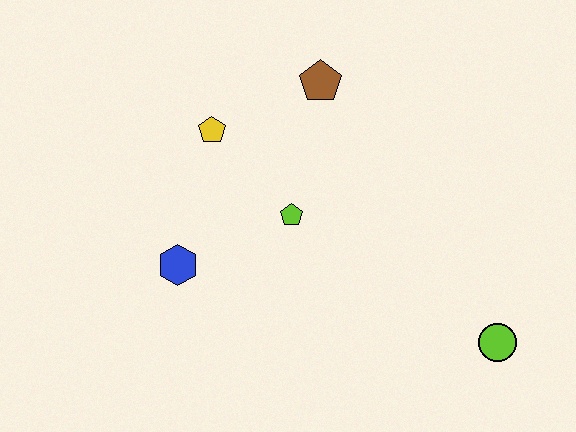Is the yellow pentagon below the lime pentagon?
No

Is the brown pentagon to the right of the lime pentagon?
Yes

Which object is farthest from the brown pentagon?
The lime circle is farthest from the brown pentagon.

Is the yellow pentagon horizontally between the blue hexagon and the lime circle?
Yes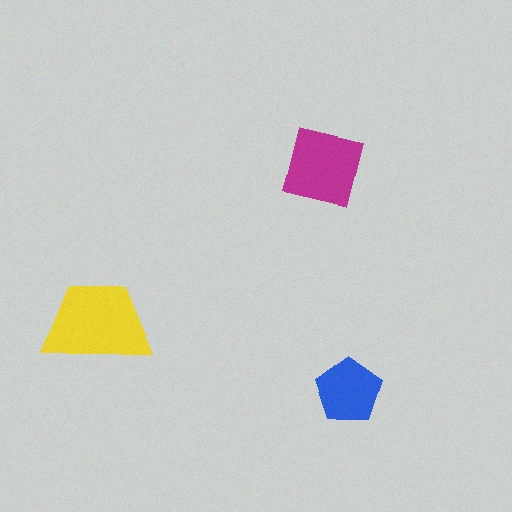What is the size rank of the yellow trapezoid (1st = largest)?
1st.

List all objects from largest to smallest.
The yellow trapezoid, the magenta square, the blue pentagon.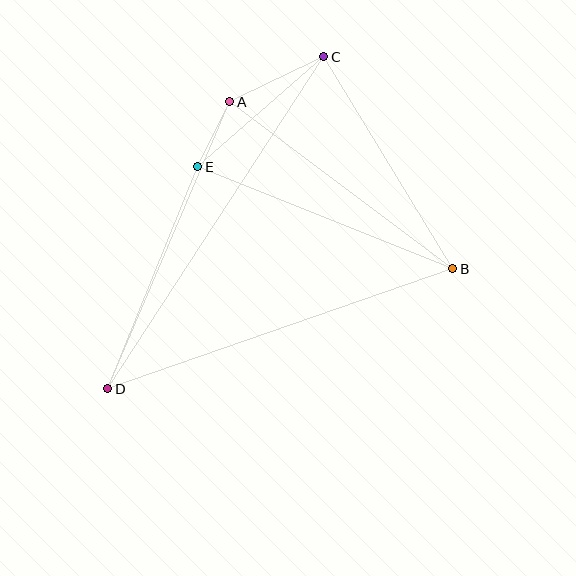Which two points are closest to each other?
Points A and E are closest to each other.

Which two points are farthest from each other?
Points C and D are farthest from each other.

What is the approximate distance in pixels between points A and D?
The distance between A and D is approximately 312 pixels.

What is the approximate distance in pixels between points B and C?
The distance between B and C is approximately 248 pixels.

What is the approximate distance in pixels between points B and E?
The distance between B and E is approximately 274 pixels.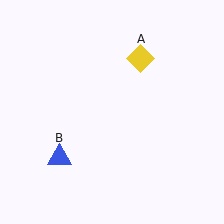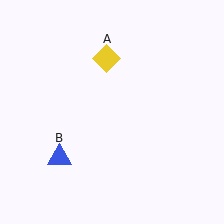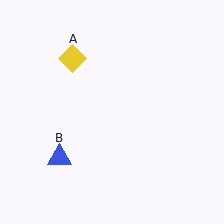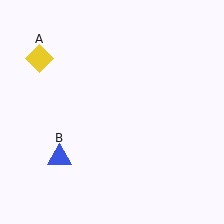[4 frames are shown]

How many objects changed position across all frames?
1 object changed position: yellow diamond (object A).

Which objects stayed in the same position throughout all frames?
Blue triangle (object B) remained stationary.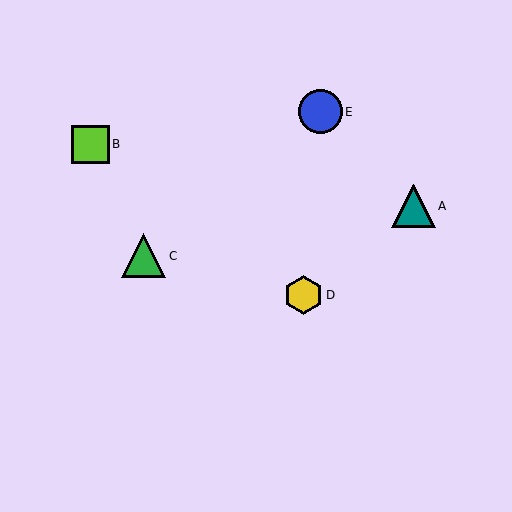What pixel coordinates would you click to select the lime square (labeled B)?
Click at (90, 144) to select the lime square B.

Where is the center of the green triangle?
The center of the green triangle is at (143, 255).